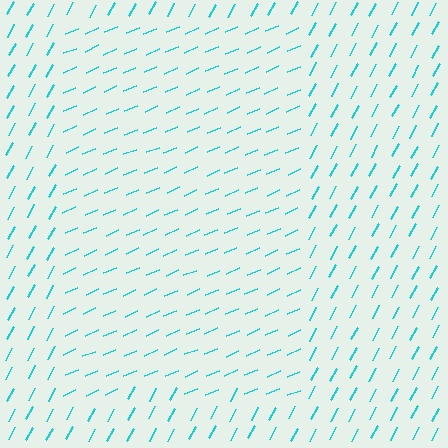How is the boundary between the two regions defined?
The boundary is defined purely by a change in line orientation (approximately 39 degrees difference). All lines are the same color and thickness.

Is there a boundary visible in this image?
Yes, there is a texture boundary formed by a change in line orientation.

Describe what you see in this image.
The image is filled with small cyan line segments. A rectangle region in the image has lines oriented differently from the surrounding lines, creating a visible texture boundary.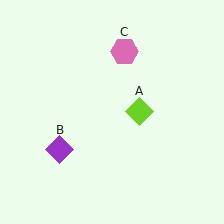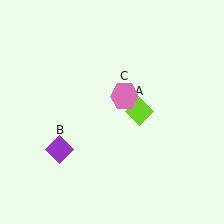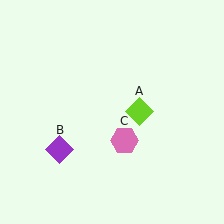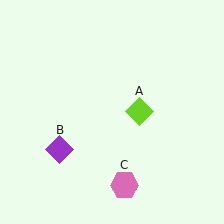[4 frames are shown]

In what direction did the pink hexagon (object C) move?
The pink hexagon (object C) moved down.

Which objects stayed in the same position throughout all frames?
Lime diamond (object A) and purple diamond (object B) remained stationary.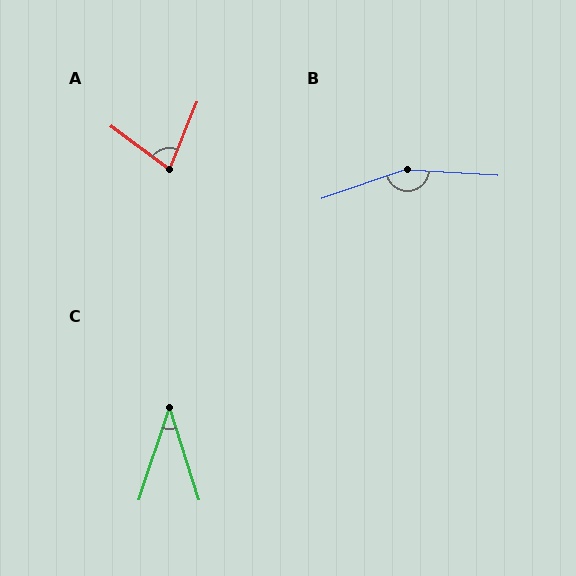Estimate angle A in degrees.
Approximately 76 degrees.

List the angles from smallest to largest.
C (36°), A (76°), B (158°).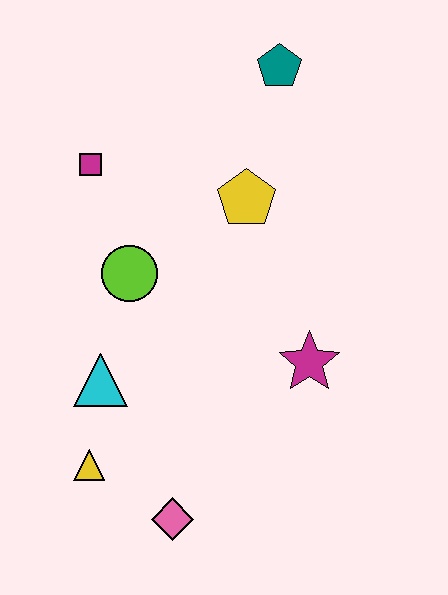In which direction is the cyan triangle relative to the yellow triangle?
The cyan triangle is above the yellow triangle.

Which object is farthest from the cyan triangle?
The teal pentagon is farthest from the cyan triangle.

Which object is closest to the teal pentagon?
The yellow pentagon is closest to the teal pentagon.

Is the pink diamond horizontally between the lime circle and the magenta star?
Yes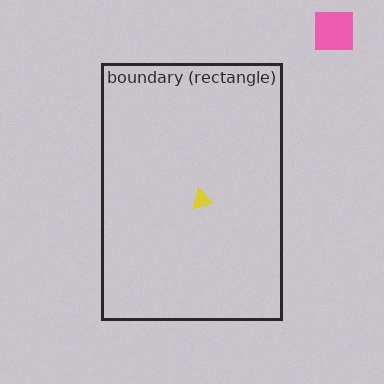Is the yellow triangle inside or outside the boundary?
Inside.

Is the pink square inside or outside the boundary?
Outside.